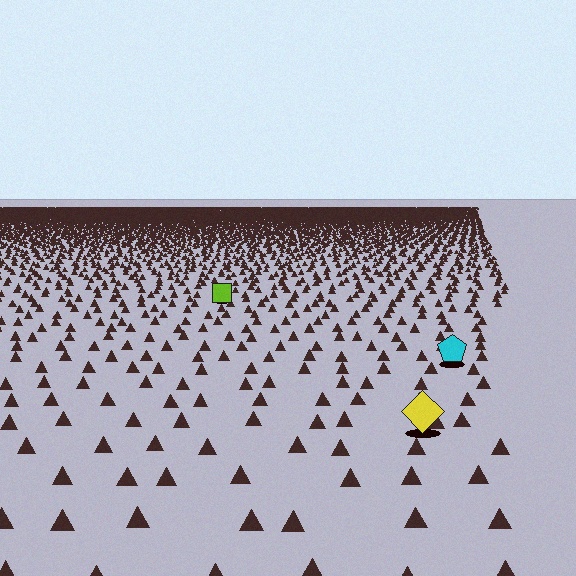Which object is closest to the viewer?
The yellow diamond is closest. The texture marks near it are larger and more spread out.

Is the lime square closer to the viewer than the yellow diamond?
No. The yellow diamond is closer — you can tell from the texture gradient: the ground texture is coarser near it.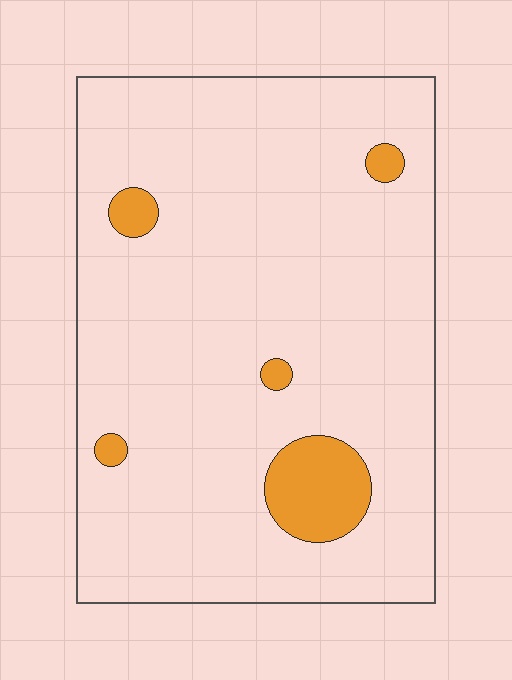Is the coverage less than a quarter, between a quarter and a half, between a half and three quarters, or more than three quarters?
Less than a quarter.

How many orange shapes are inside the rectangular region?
5.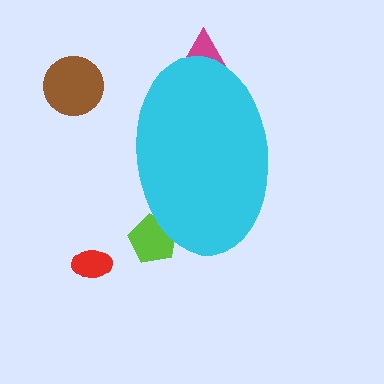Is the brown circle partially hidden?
No, the brown circle is fully visible.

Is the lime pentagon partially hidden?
Yes, the lime pentagon is partially hidden behind the cyan ellipse.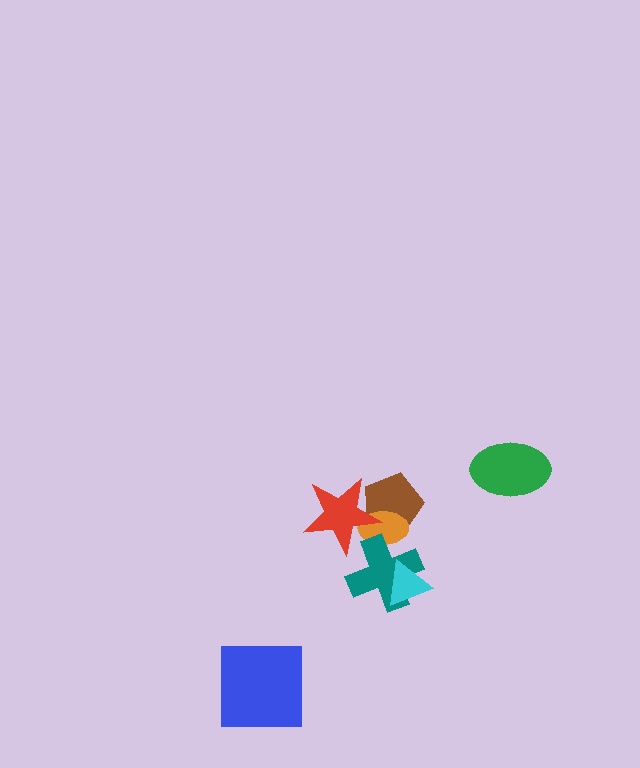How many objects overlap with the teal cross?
2 objects overlap with the teal cross.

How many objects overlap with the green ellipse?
0 objects overlap with the green ellipse.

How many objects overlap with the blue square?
0 objects overlap with the blue square.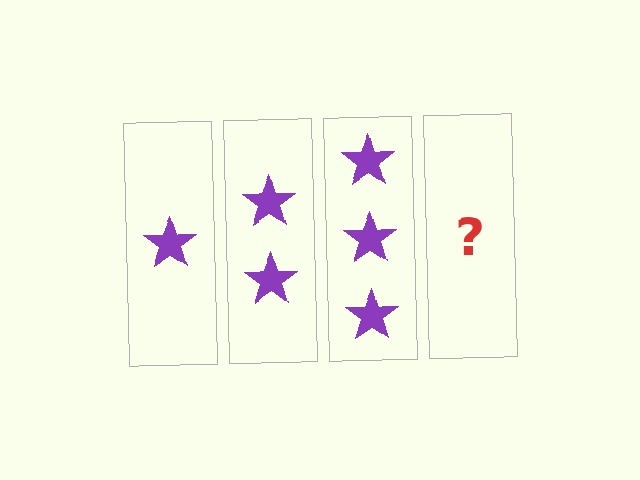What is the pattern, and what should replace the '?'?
The pattern is that each step adds one more star. The '?' should be 4 stars.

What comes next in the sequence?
The next element should be 4 stars.